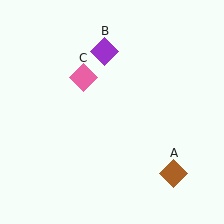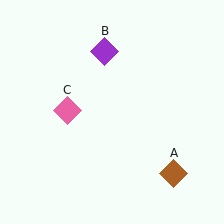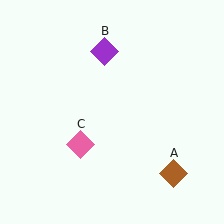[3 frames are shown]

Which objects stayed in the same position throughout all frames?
Brown diamond (object A) and purple diamond (object B) remained stationary.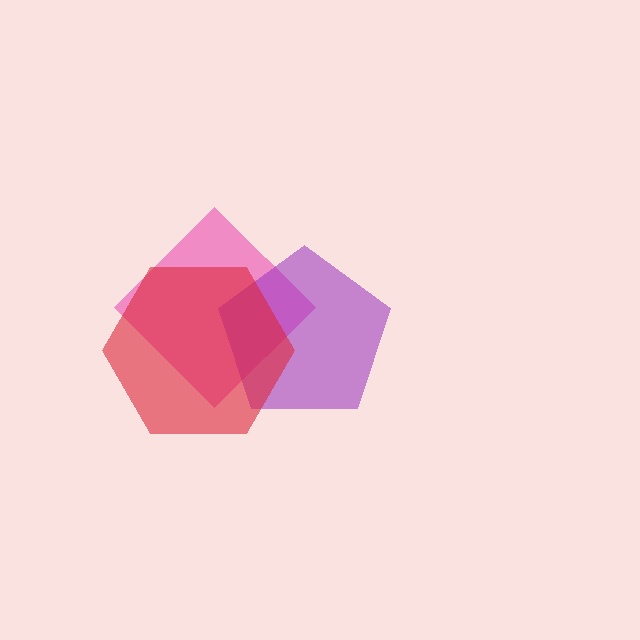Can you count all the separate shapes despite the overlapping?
Yes, there are 3 separate shapes.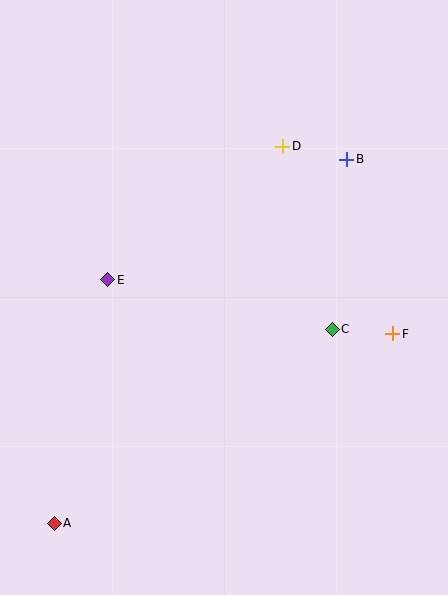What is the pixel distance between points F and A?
The distance between F and A is 388 pixels.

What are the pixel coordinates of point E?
Point E is at (108, 280).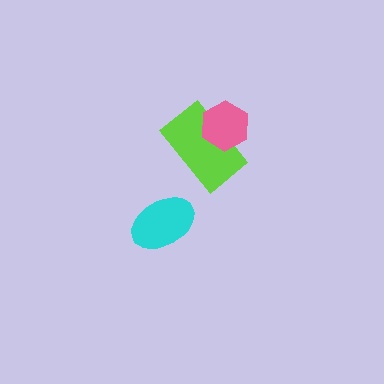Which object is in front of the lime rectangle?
The pink hexagon is in front of the lime rectangle.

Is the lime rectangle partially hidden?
Yes, it is partially covered by another shape.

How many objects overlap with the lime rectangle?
1 object overlaps with the lime rectangle.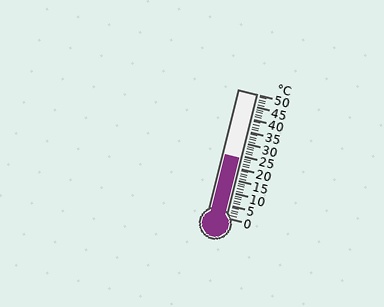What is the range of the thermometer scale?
The thermometer scale ranges from 0°C to 50°C.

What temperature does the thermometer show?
The thermometer shows approximately 24°C.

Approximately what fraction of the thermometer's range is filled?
The thermometer is filled to approximately 50% of its range.